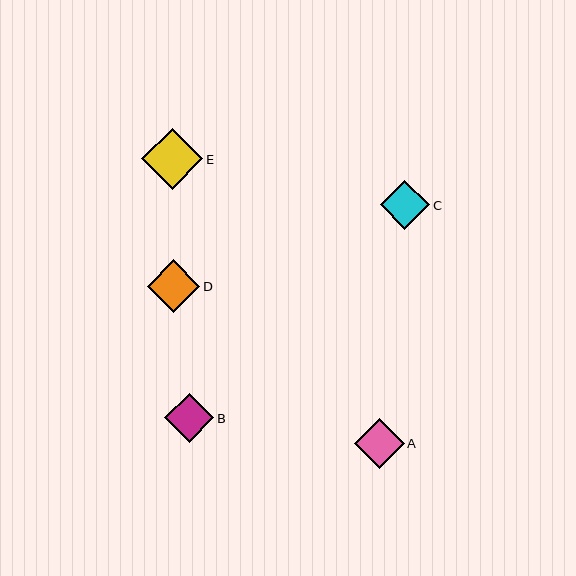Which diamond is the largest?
Diamond E is the largest with a size of approximately 61 pixels.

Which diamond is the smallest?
Diamond B is the smallest with a size of approximately 49 pixels.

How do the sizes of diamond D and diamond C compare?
Diamond D and diamond C are approximately the same size.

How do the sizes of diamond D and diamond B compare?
Diamond D and diamond B are approximately the same size.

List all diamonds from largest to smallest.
From largest to smallest: E, D, A, C, B.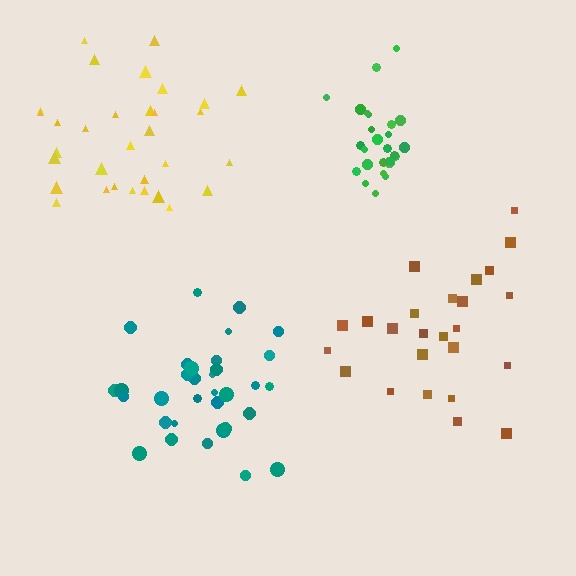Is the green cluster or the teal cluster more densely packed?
Green.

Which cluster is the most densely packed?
Green.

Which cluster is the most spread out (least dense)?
Brown.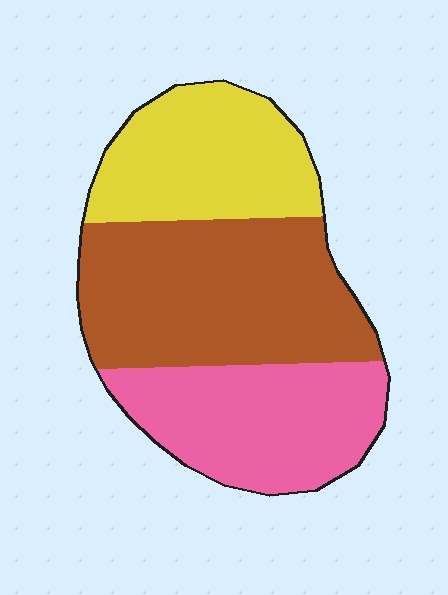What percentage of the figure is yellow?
Yellow covers around 25% of the figure.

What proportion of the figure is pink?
Pink covers about 30% of the figure.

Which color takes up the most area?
Brown, at roughly 40%.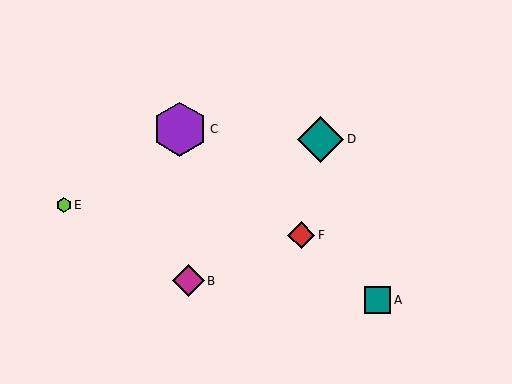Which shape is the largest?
The purple hexagon (labeled C) is the largest.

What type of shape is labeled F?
Shape F is a red diamond.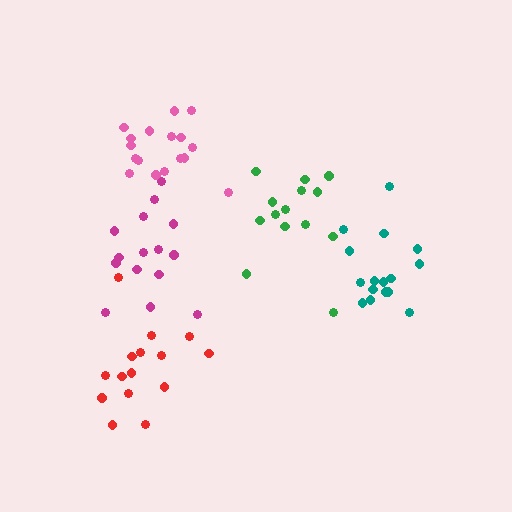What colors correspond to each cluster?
The clusters are colored: magenta, teal, red, green, pink.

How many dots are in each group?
Group 1: 15 dots, Group 2: 16 dots, Group 3: 15 dots, Group 4: 14 dots, Group 5: 17 dots (77 total).